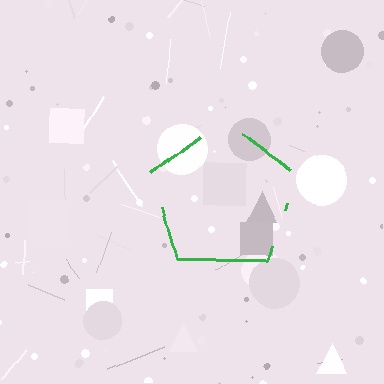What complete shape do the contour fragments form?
The contour fragments form a pentagon.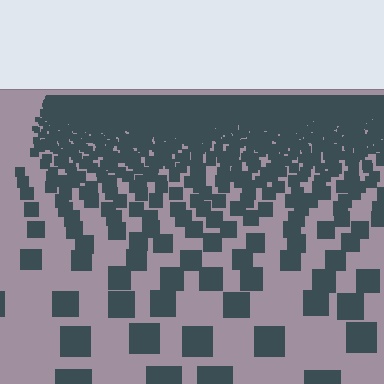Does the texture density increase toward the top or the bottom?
Density increases toward the top.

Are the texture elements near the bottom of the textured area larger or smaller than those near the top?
Larger. Near the bottom, elements are closer to the viewer and appear at a bigger on-screen size.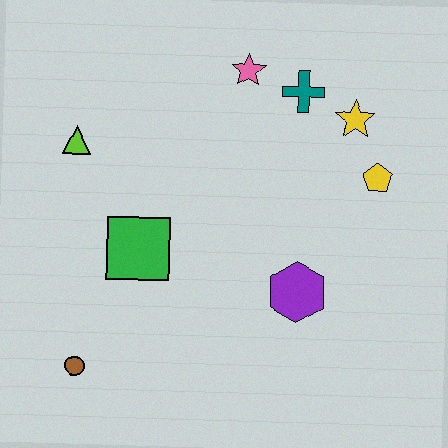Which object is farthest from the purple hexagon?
The lime triangle is farthest from the purple hexagon.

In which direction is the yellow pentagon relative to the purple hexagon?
The yellow pentagon is above the purple hexagon.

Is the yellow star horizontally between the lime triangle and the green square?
No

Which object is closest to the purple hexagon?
The yellow pentagon is closest to the purple hexagon.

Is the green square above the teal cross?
No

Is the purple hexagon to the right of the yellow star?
No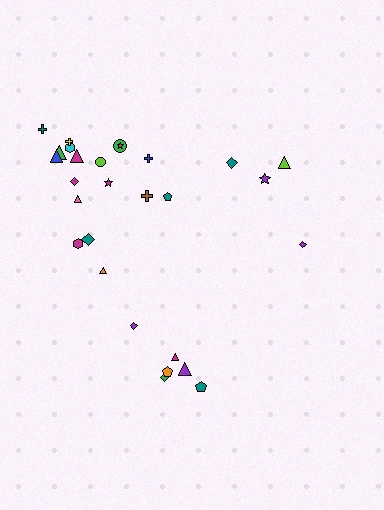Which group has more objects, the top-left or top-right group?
The top-left group.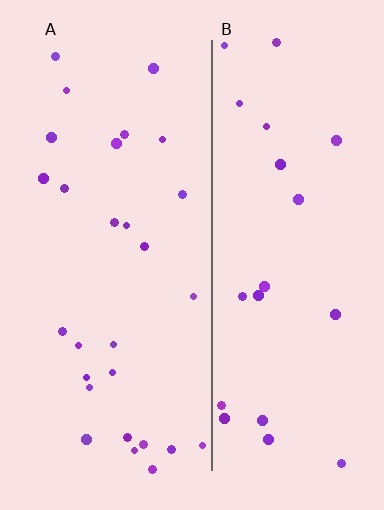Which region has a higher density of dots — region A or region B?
A (the left).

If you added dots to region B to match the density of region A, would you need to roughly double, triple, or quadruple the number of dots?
Approximately double.